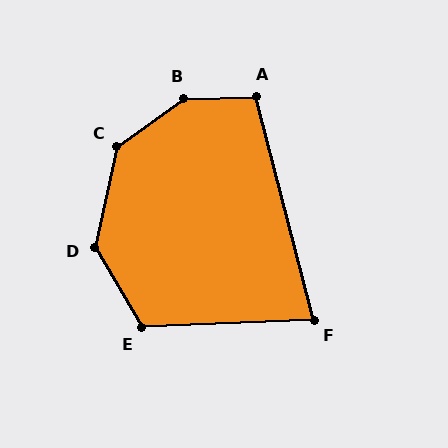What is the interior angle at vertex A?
Approximately 103 degrees (obtuse).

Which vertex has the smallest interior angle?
F, at approximately 78 degrees.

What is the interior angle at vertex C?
Approximately 139 degrees (obtuse).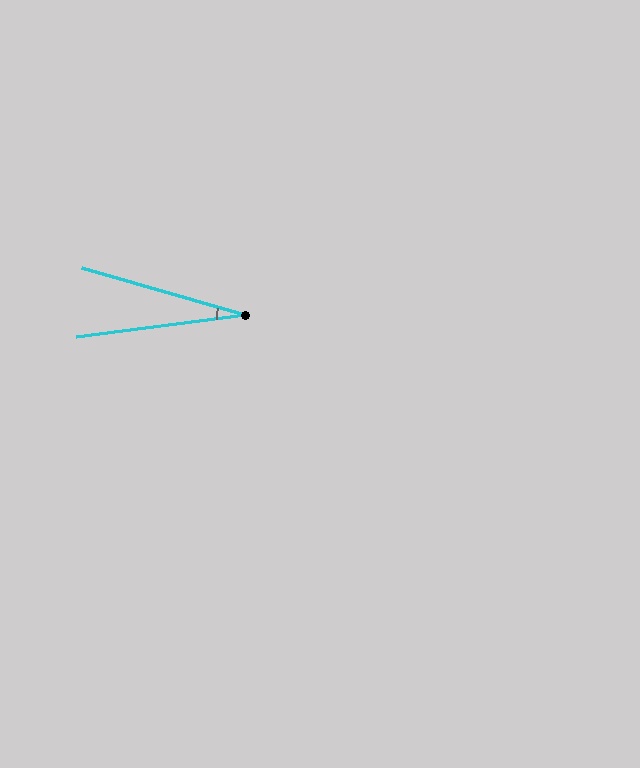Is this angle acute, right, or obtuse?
It is acute.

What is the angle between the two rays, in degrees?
Approximately 24 degrees.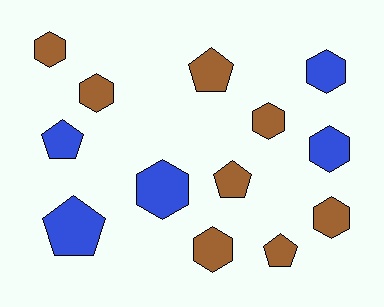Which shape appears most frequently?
Hexagon, with 8 objects.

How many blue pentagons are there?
There are 2 blue pentagons.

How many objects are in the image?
There are 13 objects.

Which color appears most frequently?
Brown, with 8 objects.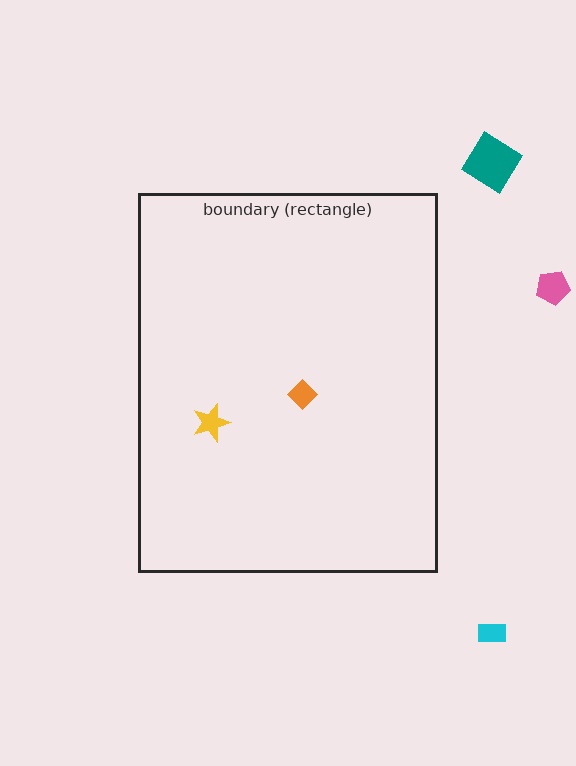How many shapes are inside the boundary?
2 inside, 3 outside.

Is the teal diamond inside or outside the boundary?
Outside.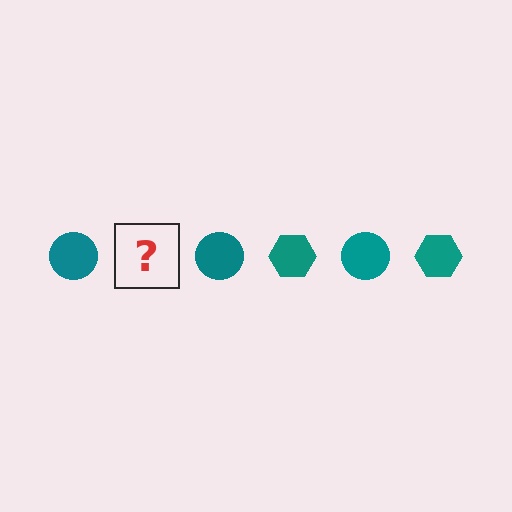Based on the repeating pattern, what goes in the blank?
The blank should be a teal hexagon.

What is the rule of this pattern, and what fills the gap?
The rule is that the pattern cycles through circle, hexagon shapes in teal. The gap should be filled with a teal hexagon.